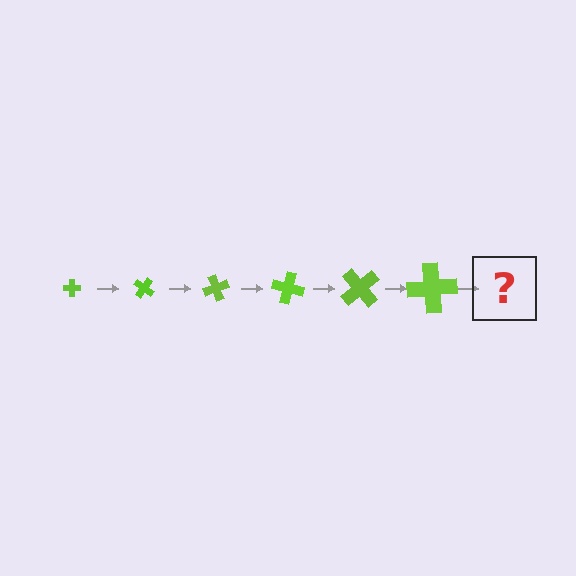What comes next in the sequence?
The next element should be a cross, larger than the previous one and rotated 210 degrees from the start.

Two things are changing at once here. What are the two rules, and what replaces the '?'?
The two rules are that the cross grows larger each step and it rotates 35 degrees each step. The '?' should be a cross, larger than the previous one and rotated 210 degrees from the start.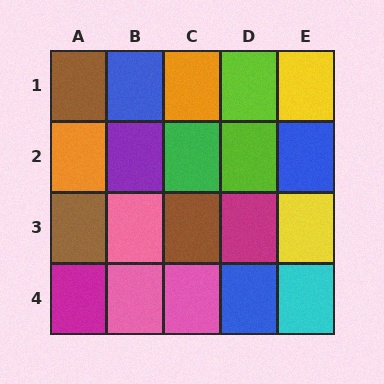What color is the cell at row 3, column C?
Brown.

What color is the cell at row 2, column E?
Blue.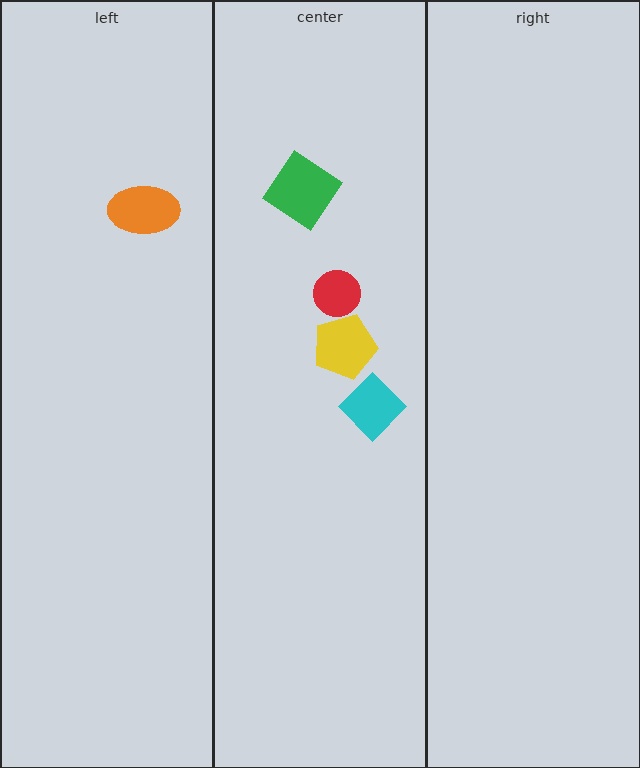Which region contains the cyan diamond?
The center region.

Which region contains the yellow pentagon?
The center region.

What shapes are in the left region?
The orange ellipse.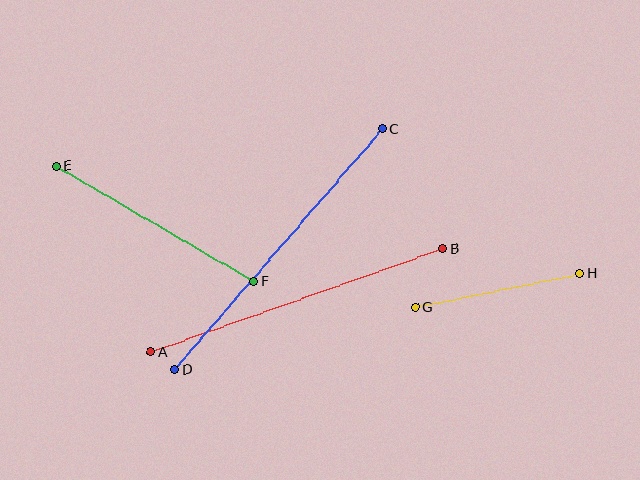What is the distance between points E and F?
The distance is approximately 229 pixels.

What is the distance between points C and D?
The distance is approximately 317 pixels.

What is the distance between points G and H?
The distance is approximately 168 pixels.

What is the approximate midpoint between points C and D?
The midpoint is at approximately (279, 249) pixels.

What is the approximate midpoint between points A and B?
The midpoint is at approximately (297, 300) pixels.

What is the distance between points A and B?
The distance is approximately 310 pixels.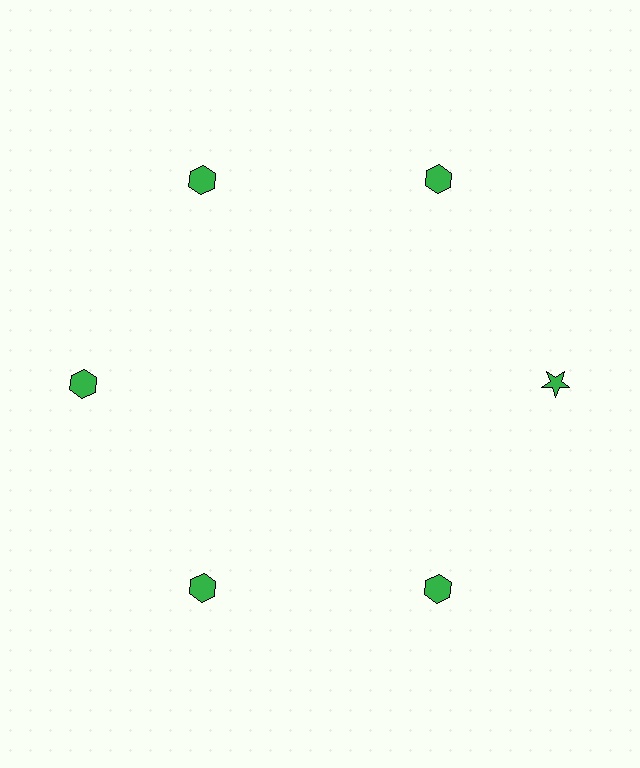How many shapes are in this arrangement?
There are 6 shapes arranged in a ring pattern.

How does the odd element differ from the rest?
It has a different shape: star instead of hexagon.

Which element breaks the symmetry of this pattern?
The green star at roughly the 3 o'clock position breaks the symmetry. All other shapes are green hexagons.